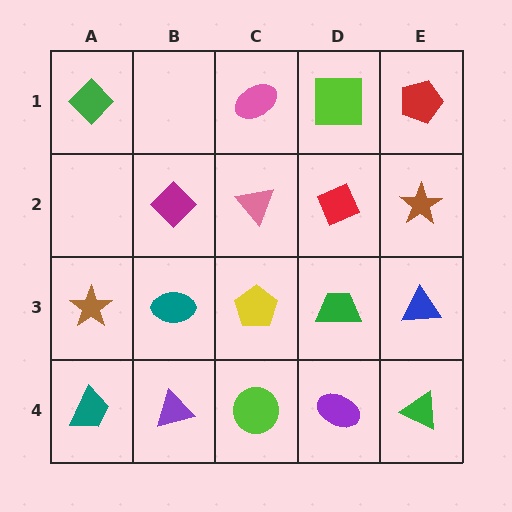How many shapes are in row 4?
5 shapes.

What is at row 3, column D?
A green trapezoid.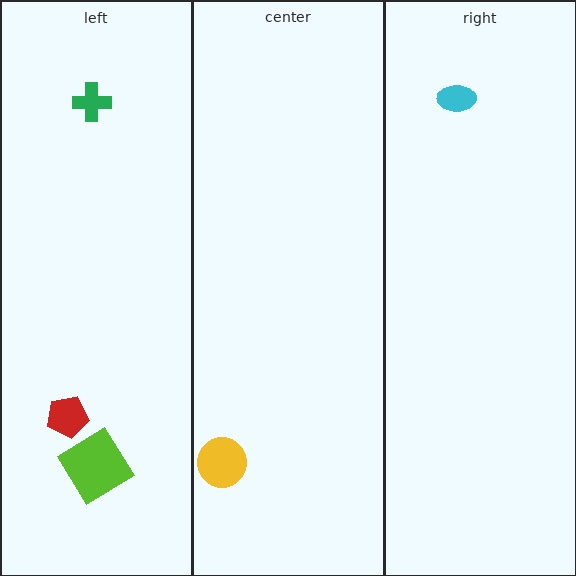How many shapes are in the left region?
3.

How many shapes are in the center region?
1.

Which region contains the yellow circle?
The center region.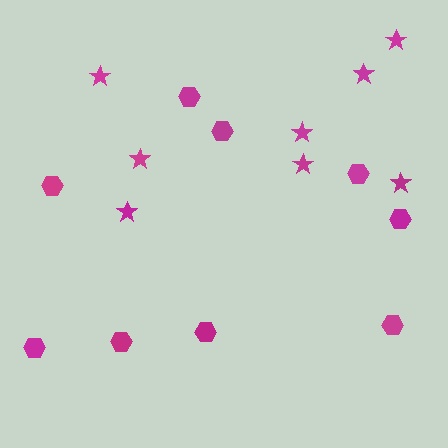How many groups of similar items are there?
There are 2 groups: one group of stars (8) and one group of hexagons (9).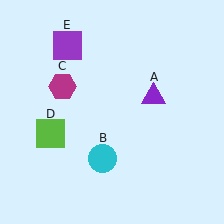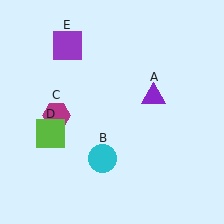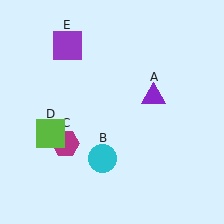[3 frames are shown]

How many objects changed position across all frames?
1 object changed position: magenta hexagon (object C).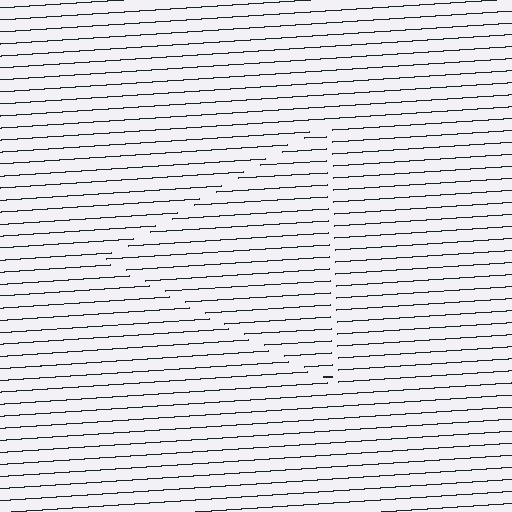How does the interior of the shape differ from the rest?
The interior of the shape contains the same grating, shifted by half a period — the contour is defined by the phase discontinuity where line-ends from the inner and outer gratings abut.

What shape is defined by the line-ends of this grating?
An illusory triangle. The interior of the shape contains the same grating, shifted by half a period — the contour is defined by the phase discontinuity where line-ends from the inner and outer gratings abut.